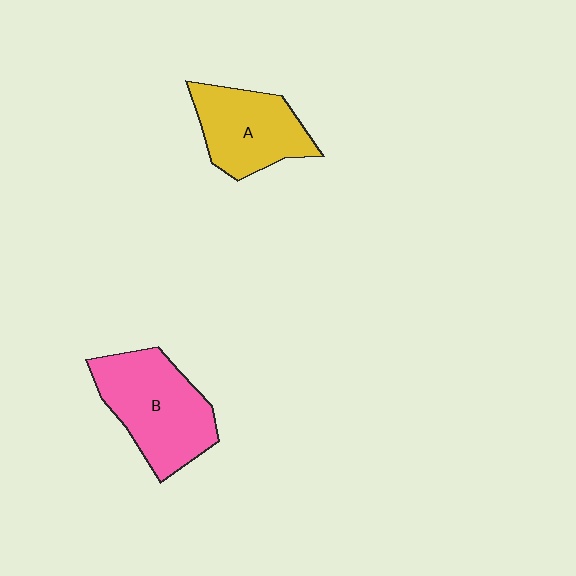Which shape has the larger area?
Shape B (pink).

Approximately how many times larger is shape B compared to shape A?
Approximately 1.3 times.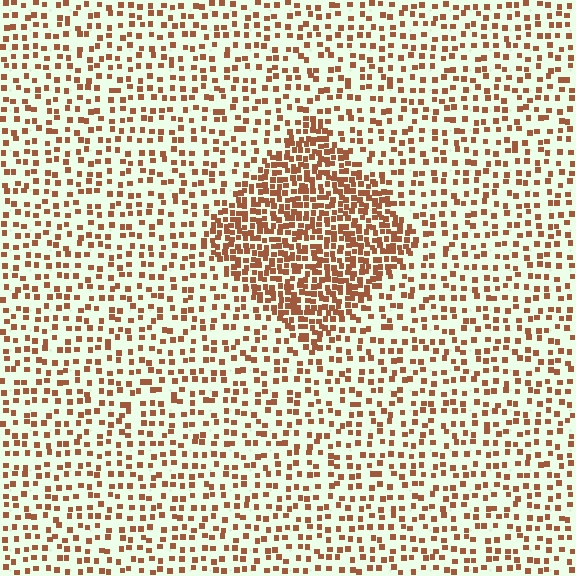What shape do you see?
I see a diamond.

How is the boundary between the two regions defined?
The boundary is defined by a change in element density (approximately 2.4x ratio). All elements are the same color, size, and shape.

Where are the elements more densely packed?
The elements are more densely packed inside the diamond boundary.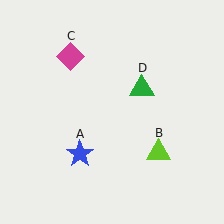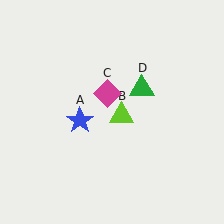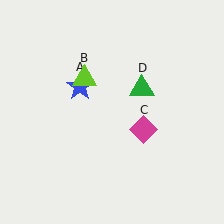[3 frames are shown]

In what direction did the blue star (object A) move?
The blue star (object A) moved up.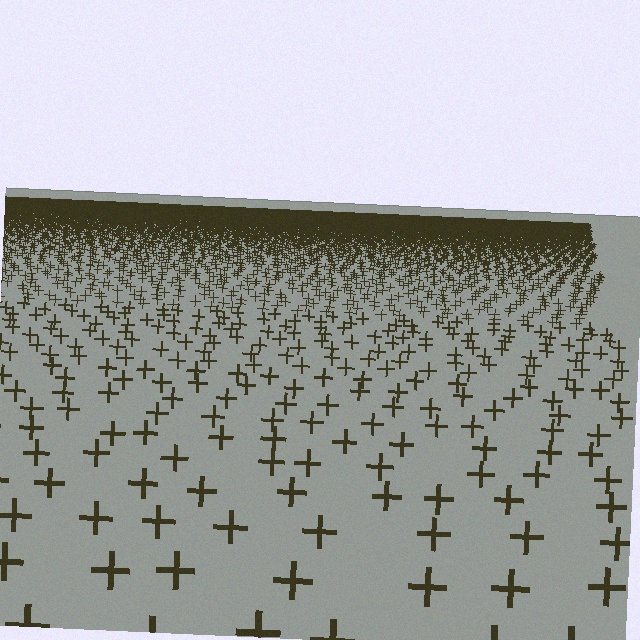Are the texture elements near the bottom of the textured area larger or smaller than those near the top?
Larger. Near the bottom, elements are closer to the viewer and appear at a bigger on-screen size.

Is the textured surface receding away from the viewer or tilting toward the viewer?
The surface is receding away from the viewer. Texture elements get smaller and denser toward the top.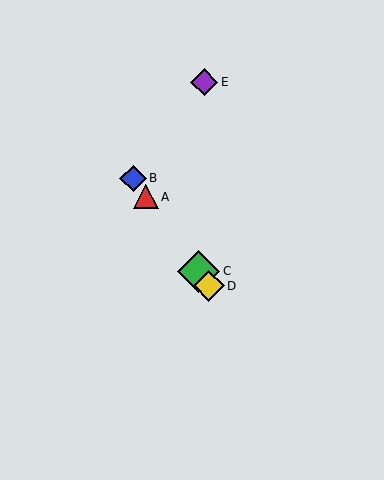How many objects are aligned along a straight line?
4 objects (A, B, C, D) are aligned along a straight line.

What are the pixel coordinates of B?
Object B is at (133, 178).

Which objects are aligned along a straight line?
Objects A, B, C, D are aligned along a straight line.